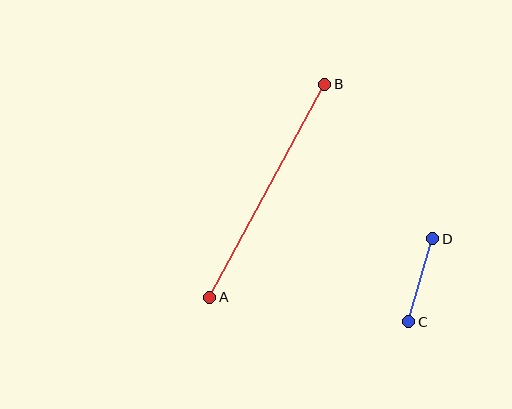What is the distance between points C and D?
The distance is approximately 87 pixels.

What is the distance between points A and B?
The distance is approximately 242 pixels.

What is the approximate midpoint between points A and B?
The midpoint is at approximately (267, 191) pixels.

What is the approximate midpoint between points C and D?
The midpoint is at approximately (421, 280) pixels.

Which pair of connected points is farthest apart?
Points A and B are farthest apart.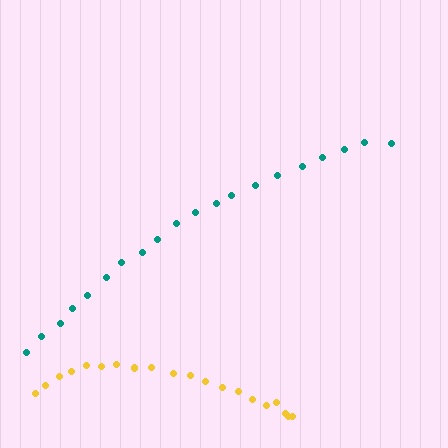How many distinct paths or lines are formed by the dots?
There are 2 distinct paths.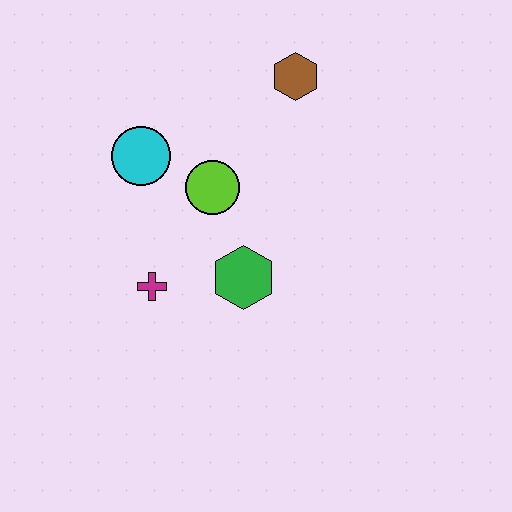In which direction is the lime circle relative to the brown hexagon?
The lime circle is below the brown hexagon.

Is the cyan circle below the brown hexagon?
Yes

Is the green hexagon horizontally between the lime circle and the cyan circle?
No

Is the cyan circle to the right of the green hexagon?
No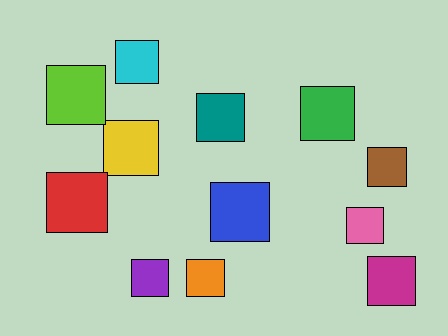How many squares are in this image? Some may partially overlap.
There are 12 squares.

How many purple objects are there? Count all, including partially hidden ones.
There is 1 purple object.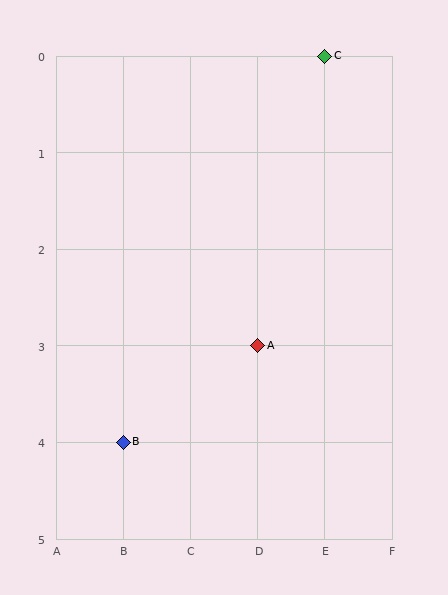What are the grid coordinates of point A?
Point A is at grid coordinates (D, 3).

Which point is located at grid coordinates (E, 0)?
Point C is at (E, 0).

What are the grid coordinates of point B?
Point B is at grid coordinates (B, 4).